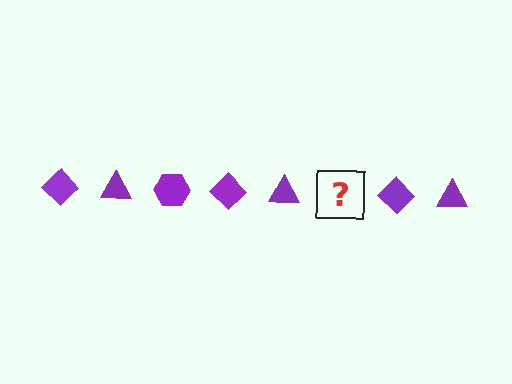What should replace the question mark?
The question mark should be replaced with a purple hexagon.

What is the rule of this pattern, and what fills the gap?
The rule is that the pattern cycles through diamond, triangle, hexagon shapes in purple. The gap should be filled with a purple hexagon.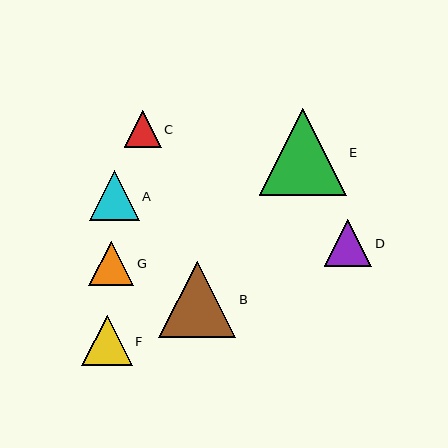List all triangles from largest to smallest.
From largest to smallest: E, B, A, F, D, G, C.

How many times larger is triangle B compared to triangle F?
Triangle B is approximately 1.5 times the size of triangle F.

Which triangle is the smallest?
Triangle C is the smallest with a size of approximately 37 pixels.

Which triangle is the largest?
Triangle E is the largest with a size of approximately 87 pixels.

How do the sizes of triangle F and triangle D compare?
Triangle F and triangle D are approximately the same size.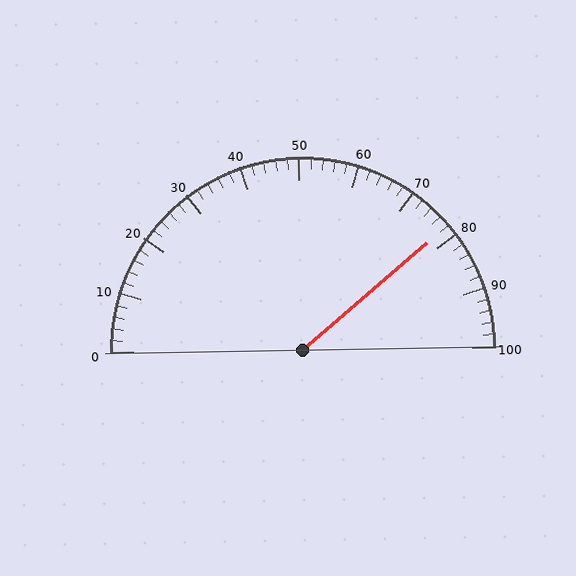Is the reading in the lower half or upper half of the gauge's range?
The reading is in the upper half of the range (0 to 100).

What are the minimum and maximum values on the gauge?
The gauge ranges from 0 to 100.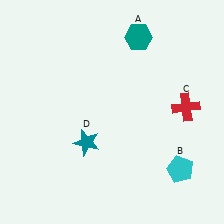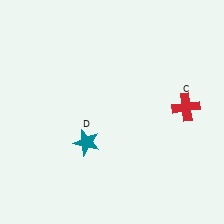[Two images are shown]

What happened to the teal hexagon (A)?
The teal hexagon (A) was removed in Image 2. It was in the top-right area of Image 1.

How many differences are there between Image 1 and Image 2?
There are 2 differences between the two images.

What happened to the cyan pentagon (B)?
The cyan pentagon (B) was removed in Image 2. It was in the bottom-right area of Image 1.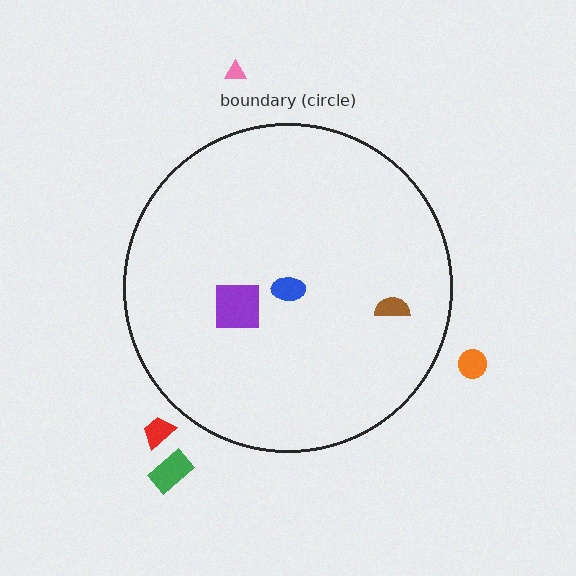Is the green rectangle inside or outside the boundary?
Outside.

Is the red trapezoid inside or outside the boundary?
Outside.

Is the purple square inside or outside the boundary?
Inside.